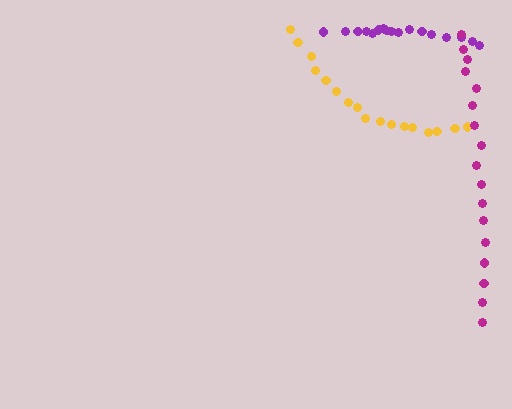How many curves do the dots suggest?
There are 3 distinct paths.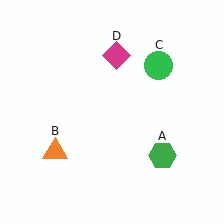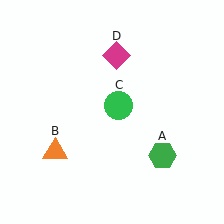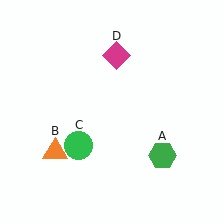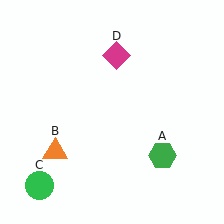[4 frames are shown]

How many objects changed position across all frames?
1 object changed position: green circle (object C).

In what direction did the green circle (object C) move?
The green circle (object C) moved down and to the left.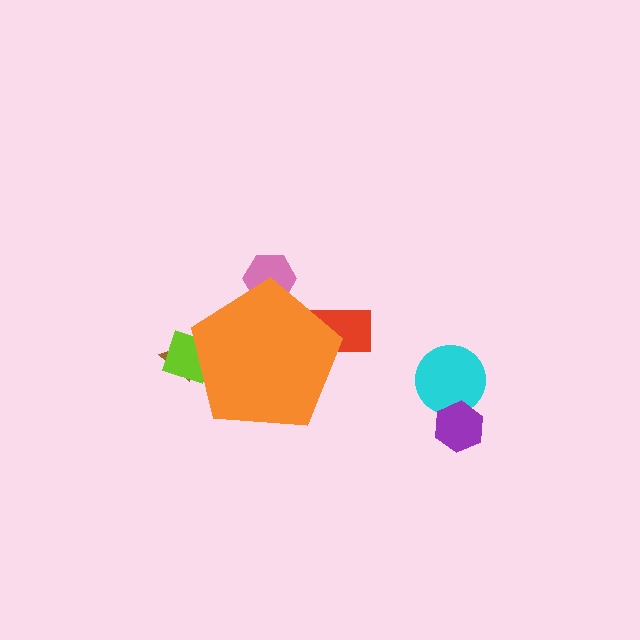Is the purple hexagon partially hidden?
No, the purple hexagon is fully visible.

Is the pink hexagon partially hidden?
Yes, the pink hexagon is partially hidden behind the orange pentagon.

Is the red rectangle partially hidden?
Yes, the red rectangle is partially hidden behind the orange pentagon.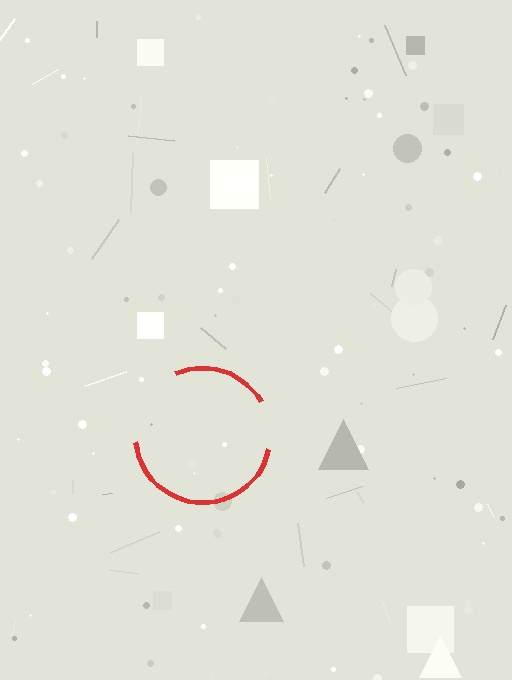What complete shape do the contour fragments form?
The contour fragments form a circle.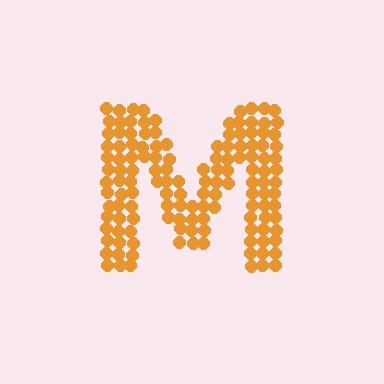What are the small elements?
The small elements are circles.